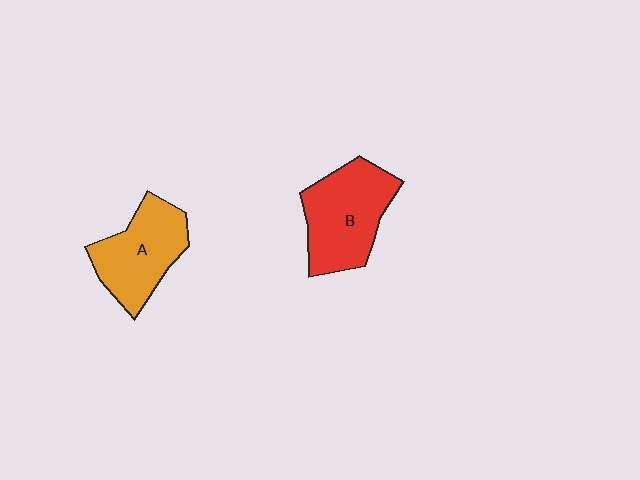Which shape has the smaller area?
Shape A (orange).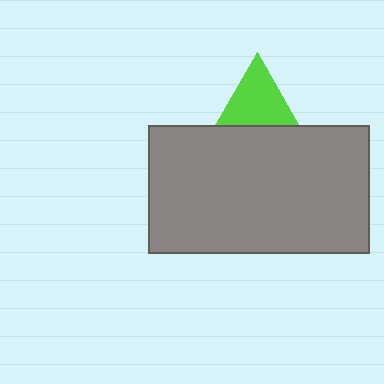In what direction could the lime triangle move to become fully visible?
The lime triangle could move up. That would shift it out from behind the gray rectangle entirely.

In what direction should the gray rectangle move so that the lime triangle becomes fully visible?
The gray rectangle should move down. That is the shortest direction to clear the overlap and leave the lime triangle fully visible.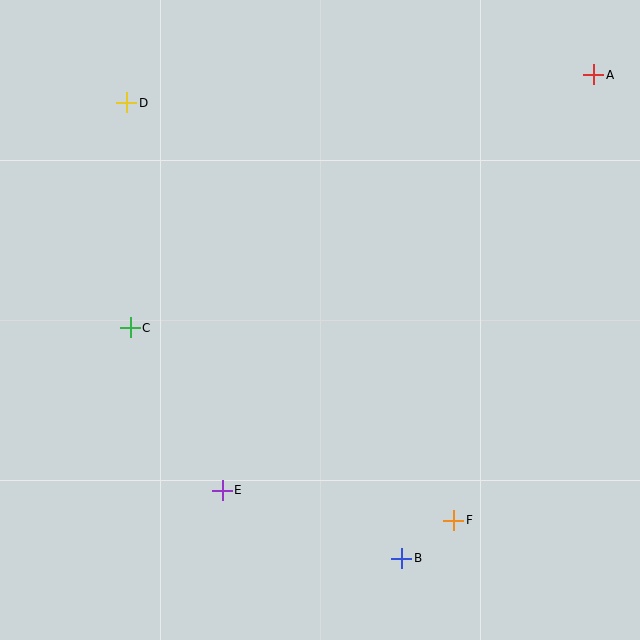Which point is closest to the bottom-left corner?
Point E is closest to the bottom-left corner.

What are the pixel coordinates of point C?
Point C is at (130, 328).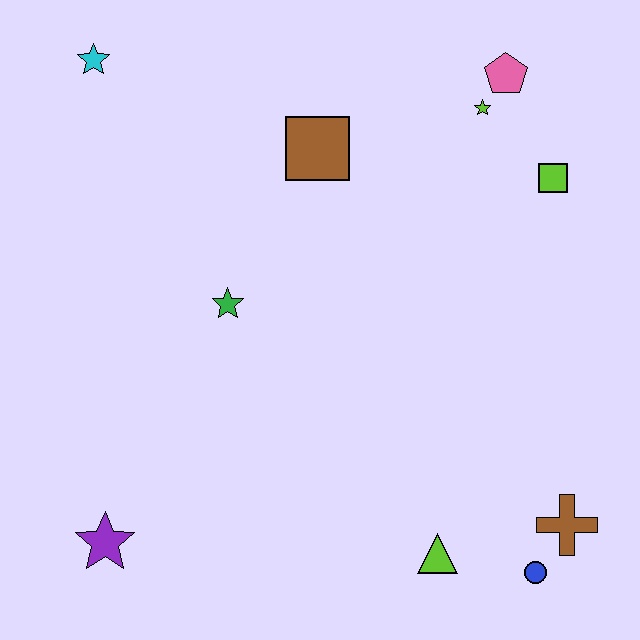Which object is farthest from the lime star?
The purple star is farthest from the lime star.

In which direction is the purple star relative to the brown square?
The purple star is below the brown square.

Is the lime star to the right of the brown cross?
No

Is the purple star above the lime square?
No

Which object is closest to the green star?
The brown square is closest to the green star.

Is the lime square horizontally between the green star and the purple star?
No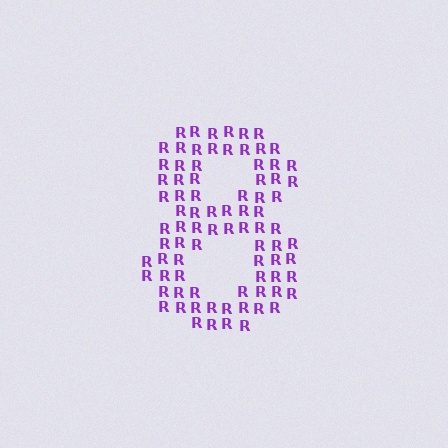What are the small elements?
The small elements are letter R's.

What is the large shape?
The large shape is the digit 8.